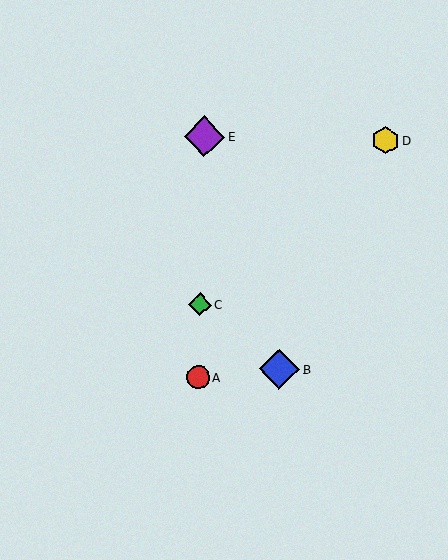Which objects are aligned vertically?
Objects A, C, E are aligned vertically.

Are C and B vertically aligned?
No, C is at x≈200 and B is at x≈279.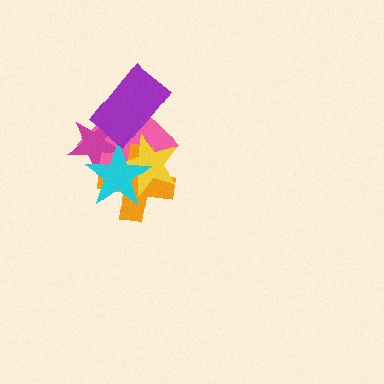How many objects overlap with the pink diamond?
5 objects overlap with the pink diamond.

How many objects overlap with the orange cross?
4 objects overlap with the orange cross.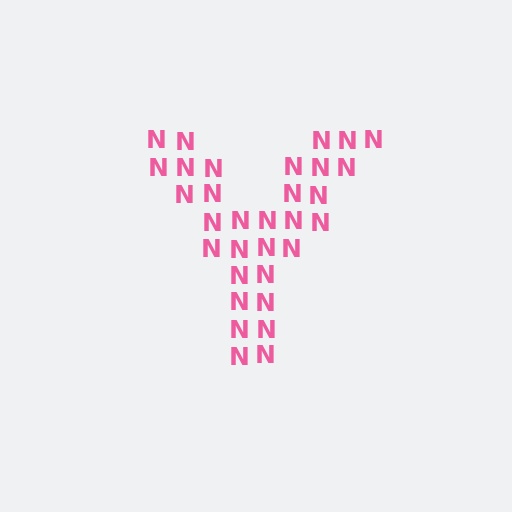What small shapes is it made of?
It is made of small letter N's.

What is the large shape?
The large shape is the letter Y.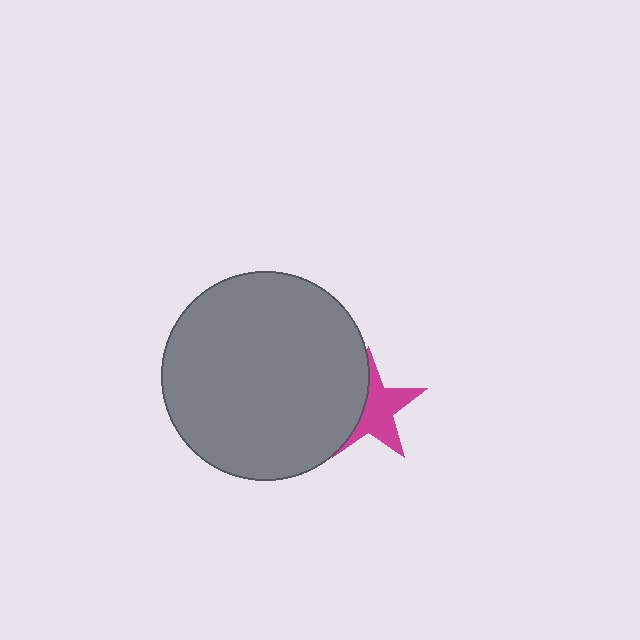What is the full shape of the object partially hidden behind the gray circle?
The partially hidden object is a magenta star.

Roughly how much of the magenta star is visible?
About half of it is visible (roughly 59%).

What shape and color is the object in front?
The object in front is a gray circle.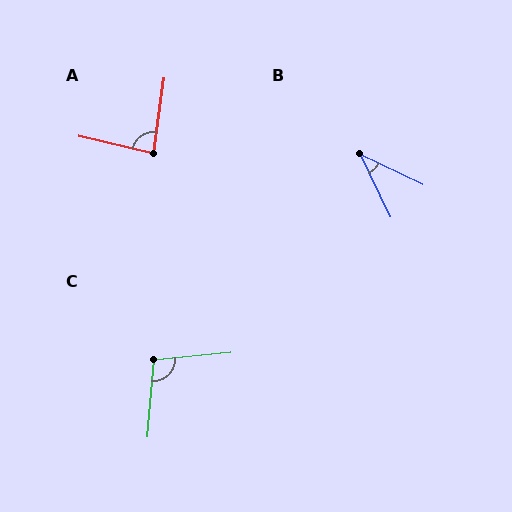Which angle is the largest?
C, at approximately 101 degrees.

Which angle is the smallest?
B, at approximately 38 degrees.